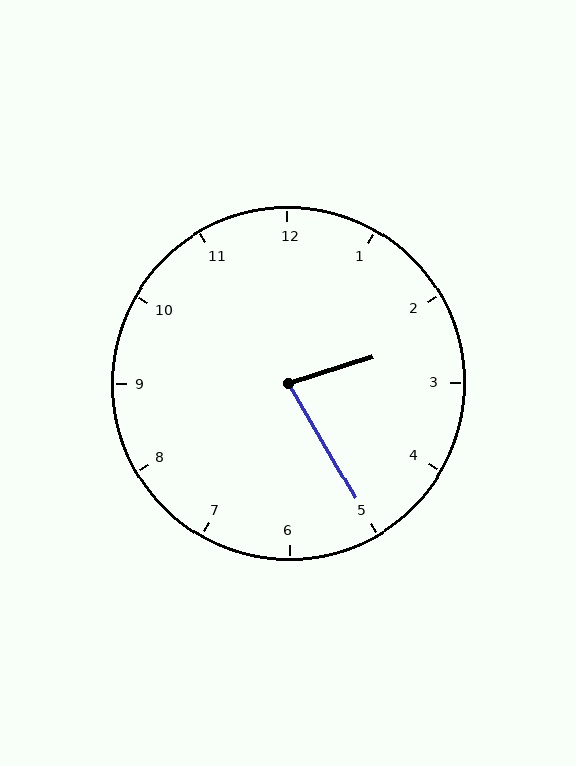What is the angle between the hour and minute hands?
Approximately 78 degrees.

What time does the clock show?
2:25.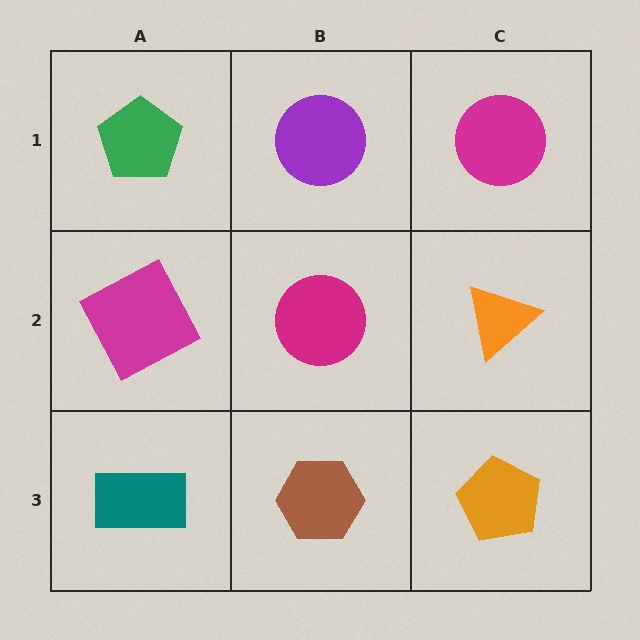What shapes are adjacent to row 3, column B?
A magenta circle (row 2, column B), a teal rectangle (row 3, column A), an orange pentagon (row 3, column C).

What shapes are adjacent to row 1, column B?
A magenta circle (row 2, column B), a green pentagon (row 1, column A), a magenta circle (row 1, column C).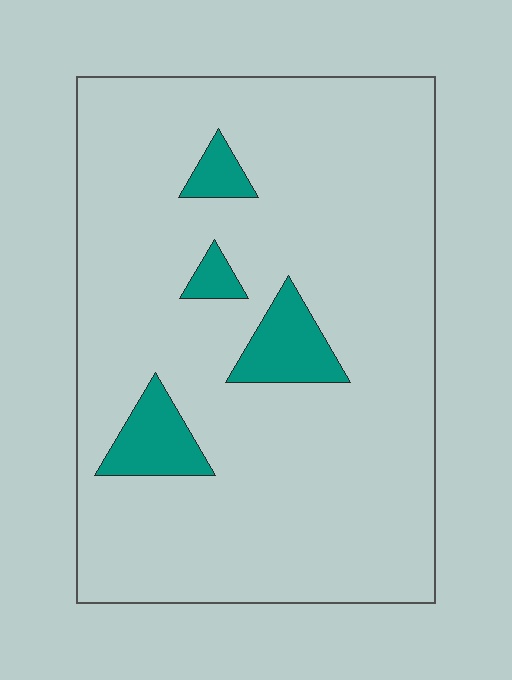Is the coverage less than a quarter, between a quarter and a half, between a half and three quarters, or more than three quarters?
Less than a quarter.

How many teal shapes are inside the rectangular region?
4.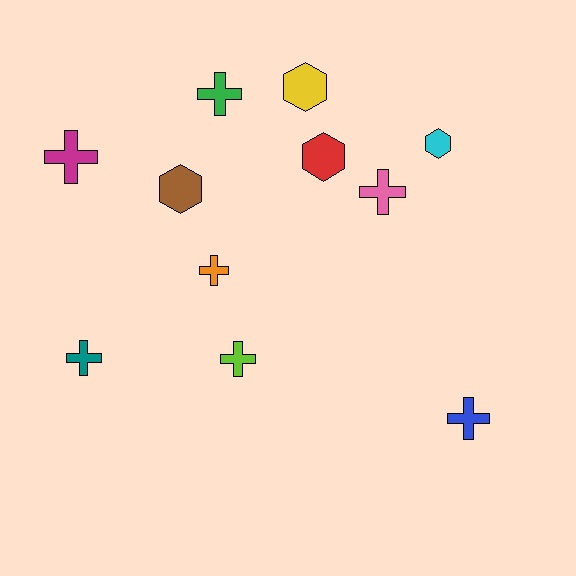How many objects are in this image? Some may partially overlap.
There are 11 objects.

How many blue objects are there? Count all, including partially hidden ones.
There is 1 blue object.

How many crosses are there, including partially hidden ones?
There are 7 crosses.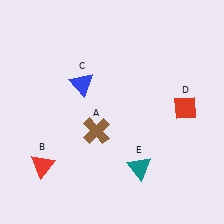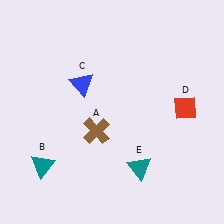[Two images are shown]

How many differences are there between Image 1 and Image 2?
There is 1 difference between the two images.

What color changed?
The triangle (B) changed from red in Image 1 to teal in Image 2.